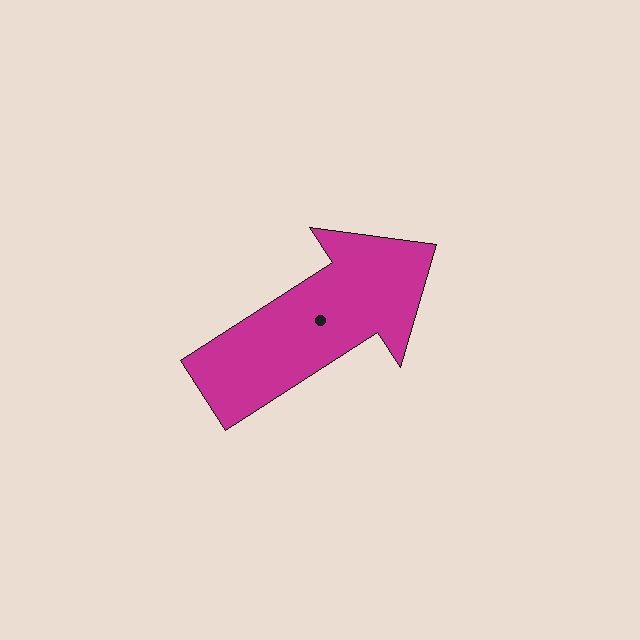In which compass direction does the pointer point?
Northeast.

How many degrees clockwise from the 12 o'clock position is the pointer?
Approximately 57 degrees.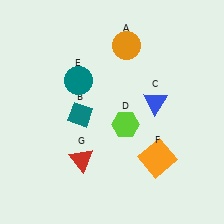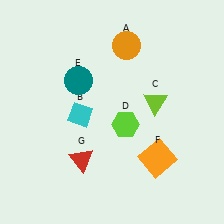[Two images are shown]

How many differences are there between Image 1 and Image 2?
There are 2 differences between the two images.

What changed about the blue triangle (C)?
In Image 1, C is blue. In Image 2, it changed to lime.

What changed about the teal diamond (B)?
In Image 1, B is teal. In Image 2, it changed to cyan.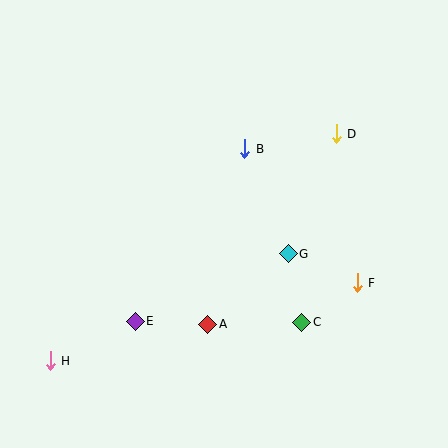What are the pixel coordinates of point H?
Point H is at (50, 361).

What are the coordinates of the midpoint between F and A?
The midpoint between F and A is at (282, 304).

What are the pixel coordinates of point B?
Point B is at (245, 149).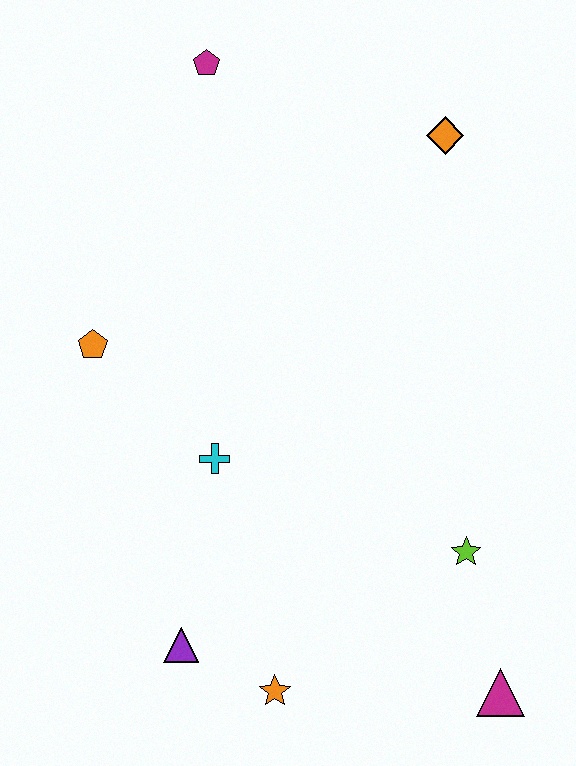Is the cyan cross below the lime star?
No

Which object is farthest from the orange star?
The magenta pentagon is farthest from the orange star.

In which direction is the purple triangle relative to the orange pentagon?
The purple triangle is below the orange pentagon.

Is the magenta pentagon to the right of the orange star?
No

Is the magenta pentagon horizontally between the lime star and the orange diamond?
No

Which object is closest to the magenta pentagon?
The orange diamond is closest to the magenta pentagon.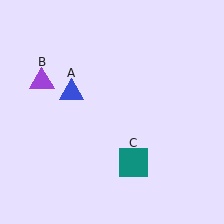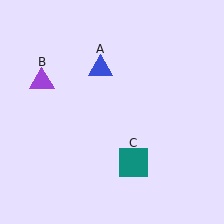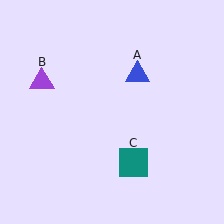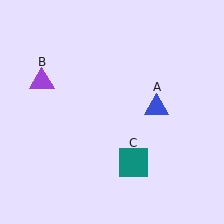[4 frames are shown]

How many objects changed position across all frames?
1 object changed position: blue triangle (object A).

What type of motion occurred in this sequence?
The blue triangle (object A) rotated clockwise around the center of the scene.